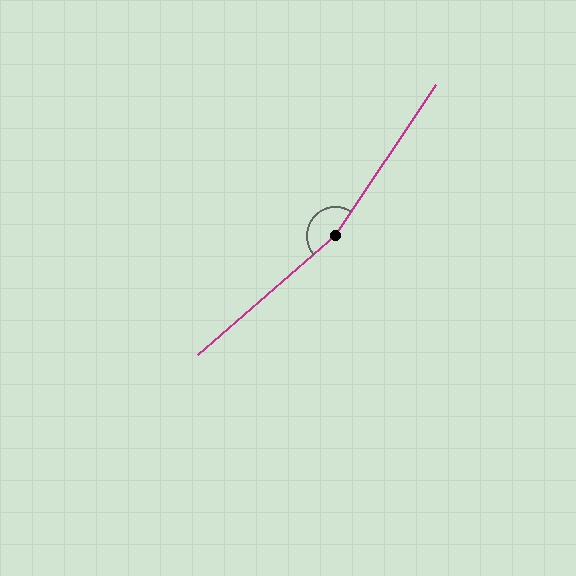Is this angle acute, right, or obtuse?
It is obtuse.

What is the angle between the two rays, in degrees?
Approximately 164 degrees.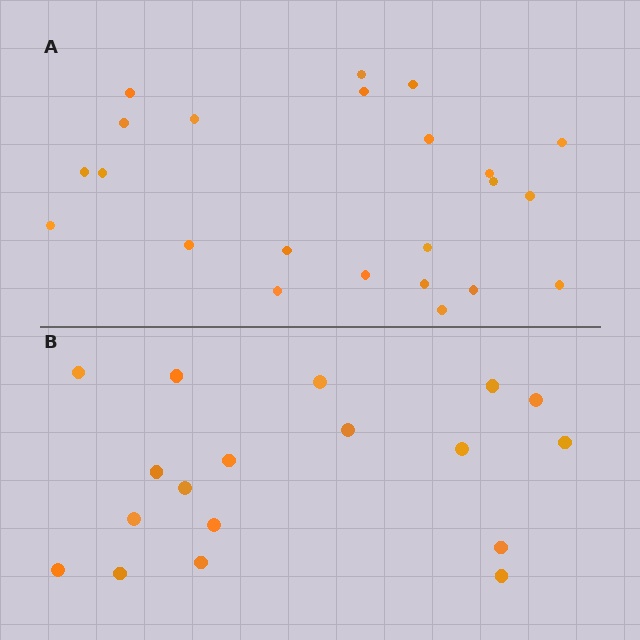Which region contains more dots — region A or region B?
Region A (the top region) has more dots.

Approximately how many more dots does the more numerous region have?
Region A has about 5 more dots than region B.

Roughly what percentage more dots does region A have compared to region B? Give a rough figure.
About 30% more.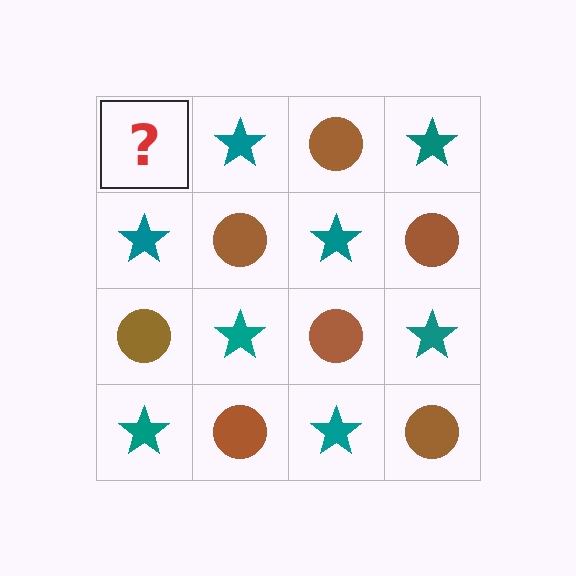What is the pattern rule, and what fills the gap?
The rule is that it alternates brown circle and teal star in a checkerboard pattern. The gap should be filled with a brown circle.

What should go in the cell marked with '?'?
The missing cell should contain a brown circle.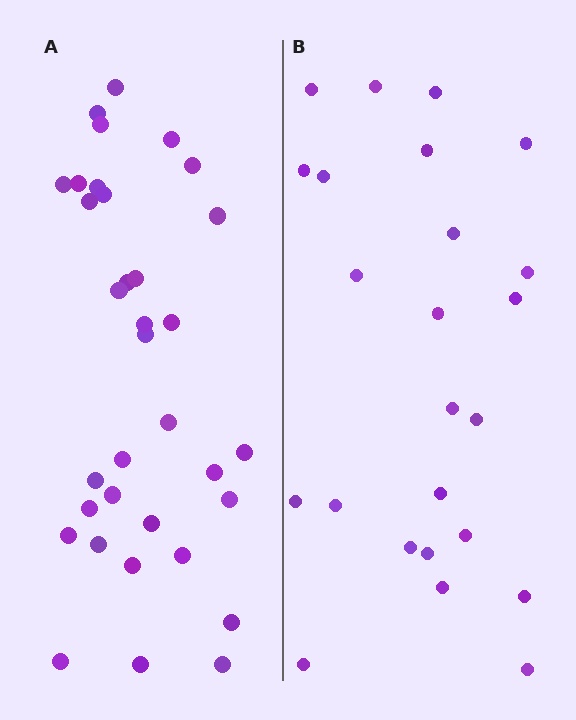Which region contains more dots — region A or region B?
Region A (the left region) has more dots.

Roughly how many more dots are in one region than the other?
Region A has roughly 10 or so more dots than region B.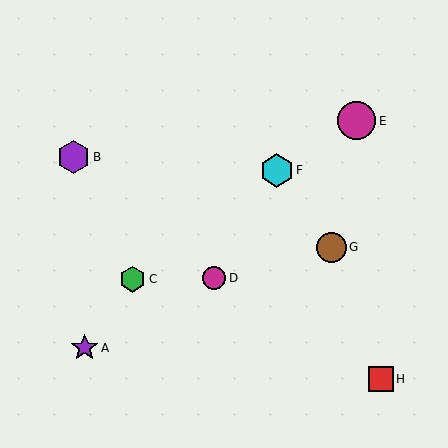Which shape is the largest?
The magenta circle (labeled E) is the largest.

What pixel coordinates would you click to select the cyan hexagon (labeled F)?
Click at (277, 170) to select the cyan hexagon F.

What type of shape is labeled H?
Shape H is a red square.